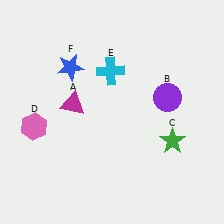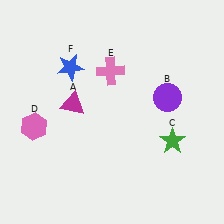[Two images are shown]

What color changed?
The cross (E) changed from cyan in Image 1 to pink in Image 2.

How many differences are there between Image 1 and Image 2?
There is 1 difference between the two images.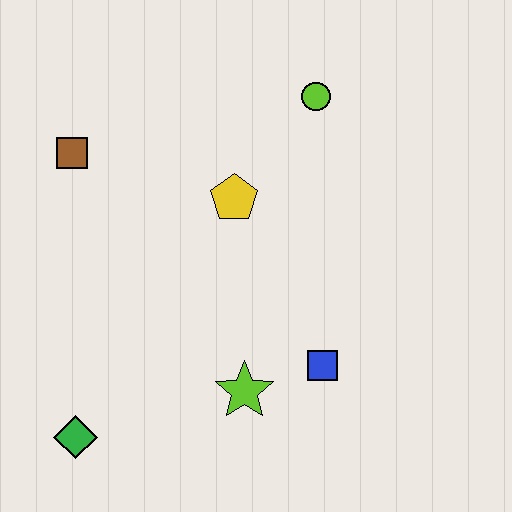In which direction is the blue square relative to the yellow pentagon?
The blue square is below the yellow pentagon.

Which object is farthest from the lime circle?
The green diamond is farthest from the lime circle.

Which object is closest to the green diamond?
The lime star is closest to the green diamond.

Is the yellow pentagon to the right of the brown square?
Yes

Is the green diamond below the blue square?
Yes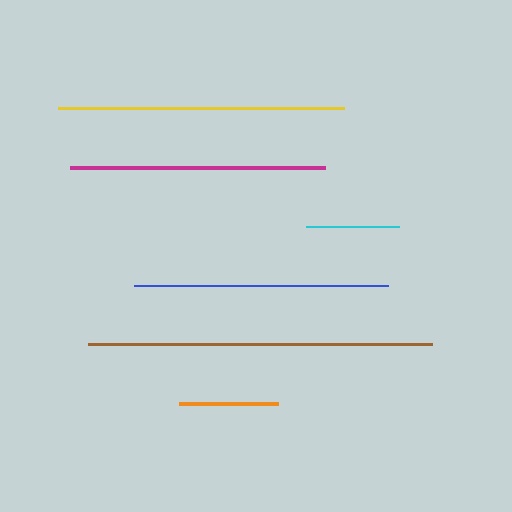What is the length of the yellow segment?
The yellow segment is approximately 286 pixels long.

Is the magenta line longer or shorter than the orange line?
The magenta line is longer than the orange line.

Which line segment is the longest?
The brown line is the longest at approximately 344 pixels.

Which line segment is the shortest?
The cyan line is the shortest at approximately 93 pixels.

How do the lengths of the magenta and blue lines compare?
The magenta and blue lines are approximately the same length.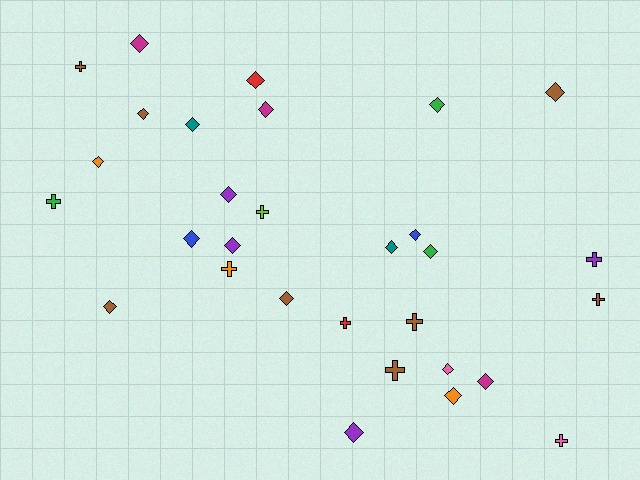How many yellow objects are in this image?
There are no yellow objects.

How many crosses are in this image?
There are 10 crosses.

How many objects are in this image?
There are 30 objects.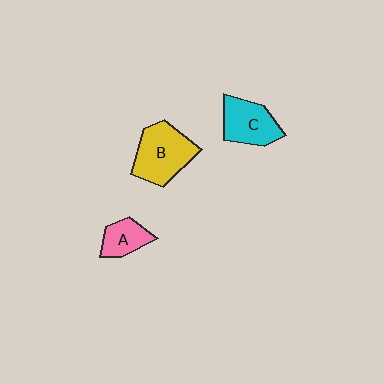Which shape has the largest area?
Shape B (yellow).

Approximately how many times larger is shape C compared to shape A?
Approximately 1.5 times.